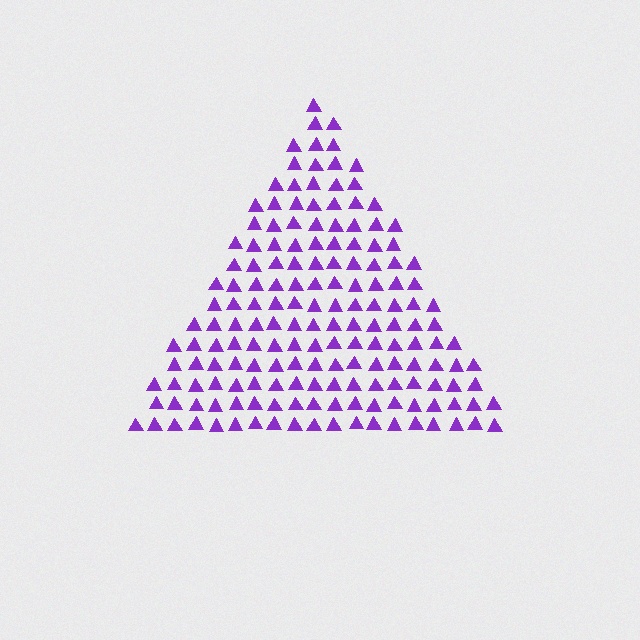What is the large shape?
The large shape is a triangle.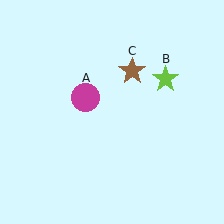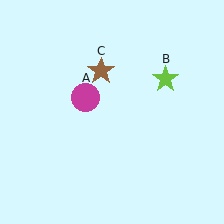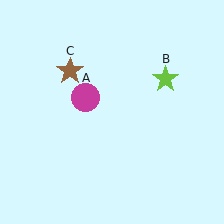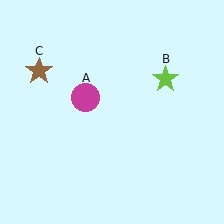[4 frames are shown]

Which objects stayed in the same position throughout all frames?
Magenta circle (object A) and lime star (object B) remained stationary.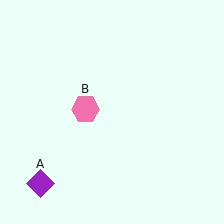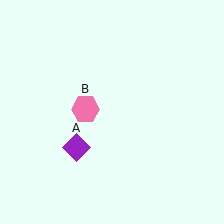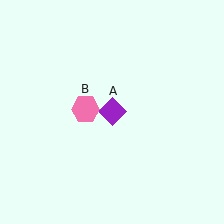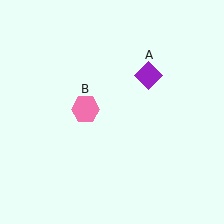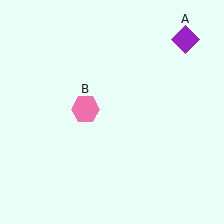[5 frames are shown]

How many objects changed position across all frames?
1 object changed position: purple diamond (object A).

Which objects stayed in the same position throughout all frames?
Pink hexagon (object B) remained stationary.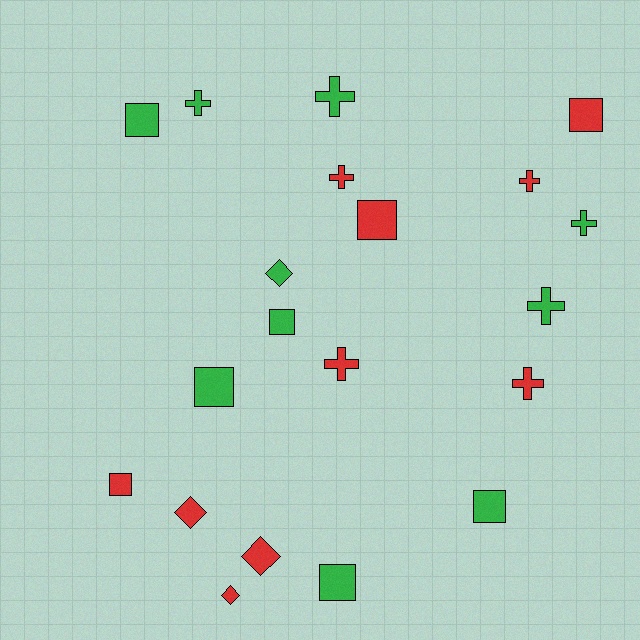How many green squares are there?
There are 5 green squares.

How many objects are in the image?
There are 20 objects.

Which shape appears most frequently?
Square, with 8 objects.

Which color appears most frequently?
Red, with 10 objects.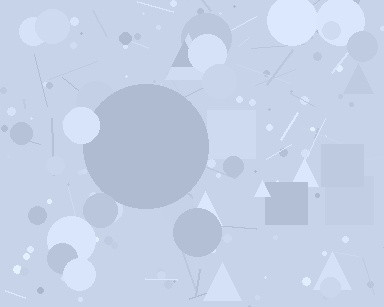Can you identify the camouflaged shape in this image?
The camouflaged shape is a circle.